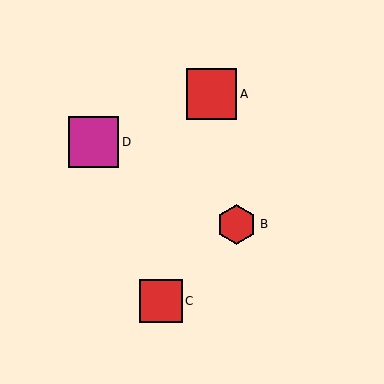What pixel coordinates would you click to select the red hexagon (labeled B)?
Click at (237, 224) to select the red hexagon B.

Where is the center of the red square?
The center of the red square is at (161, 301).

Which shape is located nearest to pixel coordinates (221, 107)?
The red square (labeled A) at (211, 94) is nearest to that location.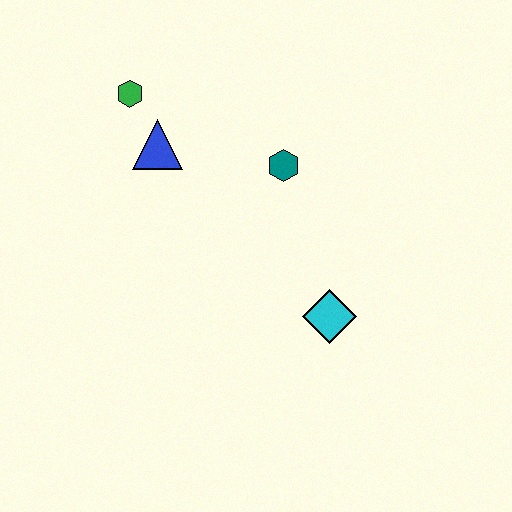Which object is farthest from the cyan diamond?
The green hexagon is farthest from the cyan diamond.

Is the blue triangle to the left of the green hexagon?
No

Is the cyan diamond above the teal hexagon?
No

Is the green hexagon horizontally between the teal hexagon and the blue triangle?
No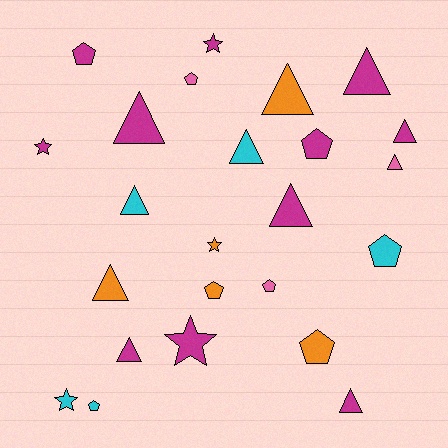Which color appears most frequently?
Magenta, with 11 objects.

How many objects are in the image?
There are 24 objects.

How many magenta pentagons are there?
There are 2 magenta pentagons.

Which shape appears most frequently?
Triangle, with 11 objects.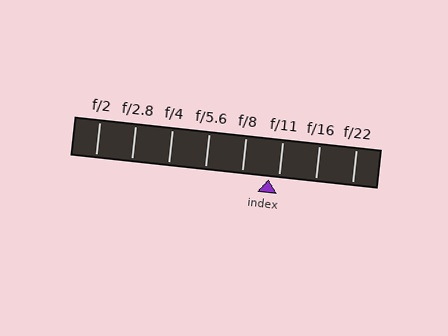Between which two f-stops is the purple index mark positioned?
The index mark is between f/8 and f/11.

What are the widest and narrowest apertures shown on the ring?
The widest aperture shown is f/2 and the narrowest is f/22.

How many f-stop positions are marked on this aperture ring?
There are 8 f-stop positions marked.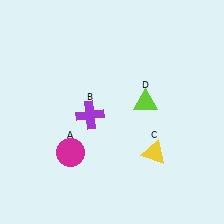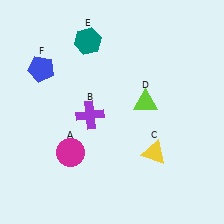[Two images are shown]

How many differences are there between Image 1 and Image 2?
There are 2 differences between the two images.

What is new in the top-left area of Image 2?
A teal hexagon (E) was added in the top-left area of Image 2.